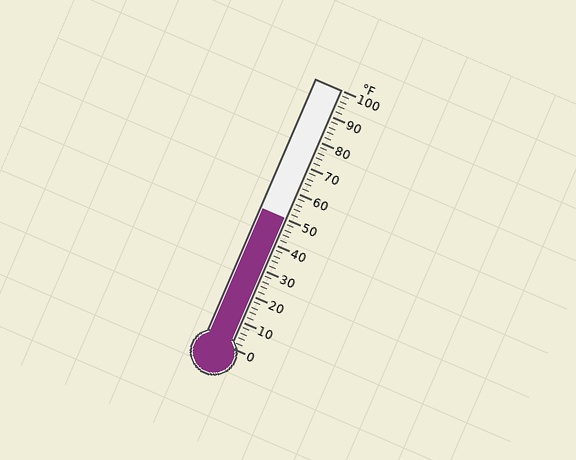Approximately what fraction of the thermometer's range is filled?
The thermometer is filled to approximately 50% of its range.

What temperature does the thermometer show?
The thermometer shows approximately 50°F.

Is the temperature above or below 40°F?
The temperature is above 40°F.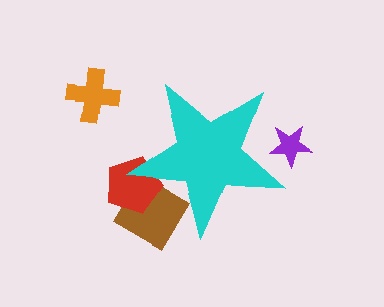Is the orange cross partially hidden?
No, the orange cross is fully visible.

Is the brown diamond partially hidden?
Yes, the brown diamond is partially hidden behind the cyan star.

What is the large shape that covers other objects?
A cyan star.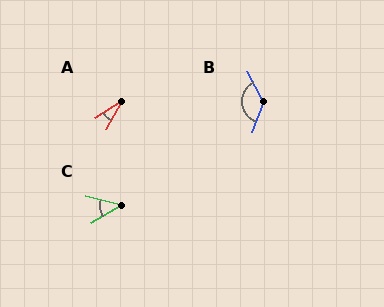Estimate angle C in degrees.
Approximately 44 degrees.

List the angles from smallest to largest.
A (29°), C (44°), B (133°).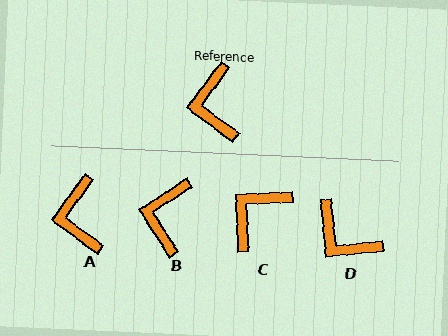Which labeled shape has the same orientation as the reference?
A.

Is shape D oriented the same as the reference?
No, it is off by about 42 degrees.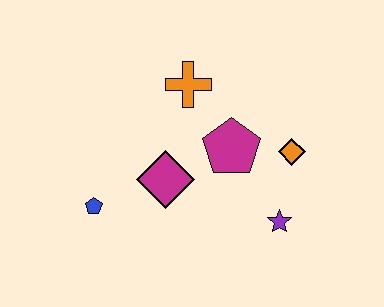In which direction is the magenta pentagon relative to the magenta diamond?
The magenta pentagon is to the right of the magenta diamond.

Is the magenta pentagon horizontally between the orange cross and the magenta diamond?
No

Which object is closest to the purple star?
The orange diamond is closest to the purple star.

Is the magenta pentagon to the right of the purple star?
No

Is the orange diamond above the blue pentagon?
Yes